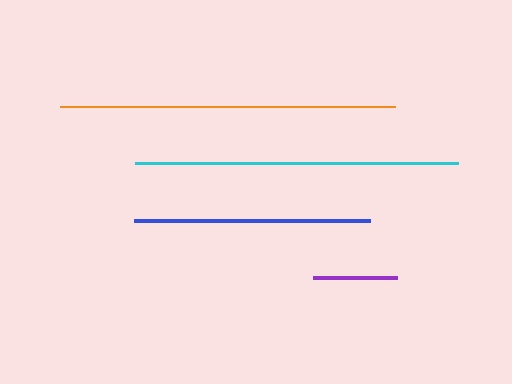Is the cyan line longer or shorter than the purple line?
The cyan line is longer than the purple line.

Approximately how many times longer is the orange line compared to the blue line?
The orange line is approximately 1.4 times the length of the blue line.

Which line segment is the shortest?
The purple line is the shortest at approximately 84 pixels.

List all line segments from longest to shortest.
From longest to shortest: orange, cyan, blue, purple.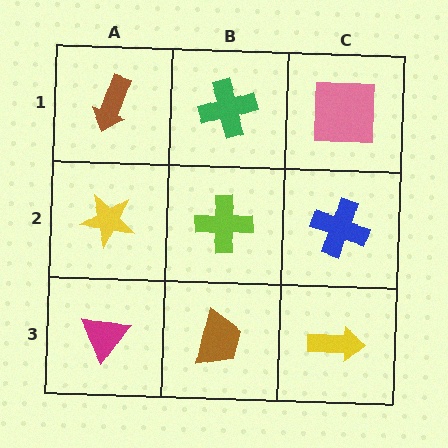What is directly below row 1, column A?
A yellow star.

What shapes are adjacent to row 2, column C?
A pink square (row 1, column C), a yellow arrow (row 3, column C), a lime cross (row 2, column B).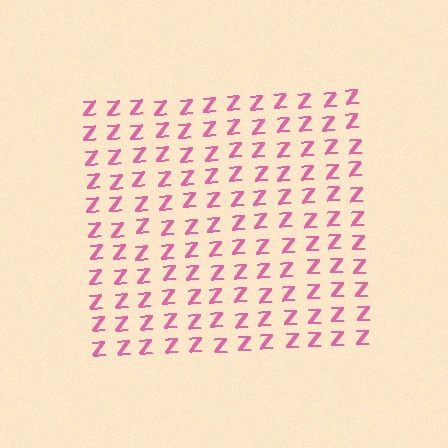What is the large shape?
The large shape is a square.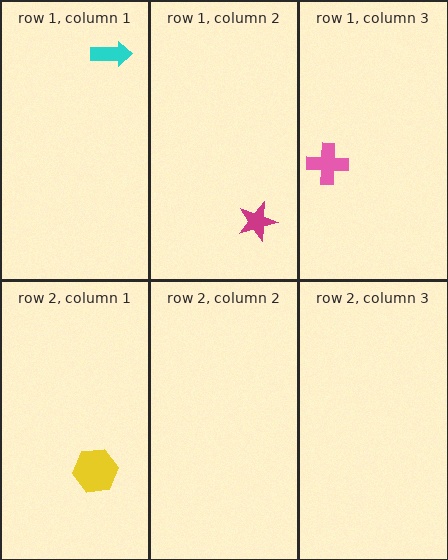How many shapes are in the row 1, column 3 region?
1.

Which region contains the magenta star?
The row 1, column 2 region.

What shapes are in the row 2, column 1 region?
The yellow hexagon.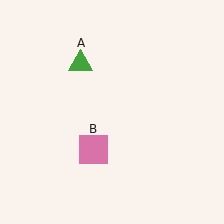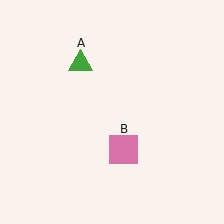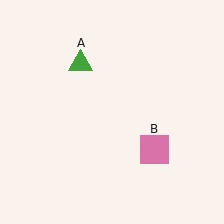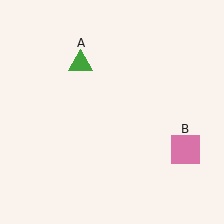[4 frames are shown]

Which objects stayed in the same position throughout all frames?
Green triangle (object A) remained stationary.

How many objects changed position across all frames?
1 object changed position: pink square (object B).